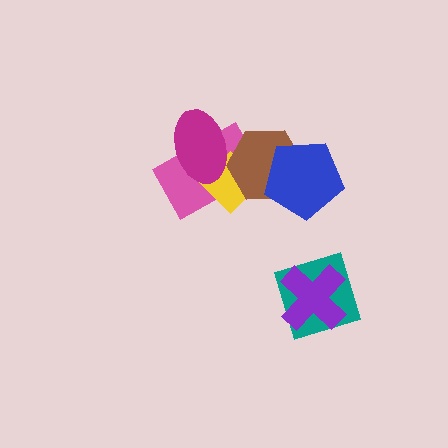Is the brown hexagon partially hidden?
Yes, it is partially covered by another shape.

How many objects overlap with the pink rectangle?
3 objects overlap with the pink rectangle.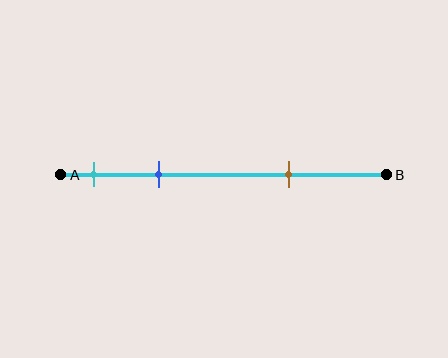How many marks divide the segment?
There are 3 marks dividing the segment.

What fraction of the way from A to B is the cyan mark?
The cyan mark is approximately 10% (0.1) of the way from A to B.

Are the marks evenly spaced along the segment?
No, the marks are not evenly spaced.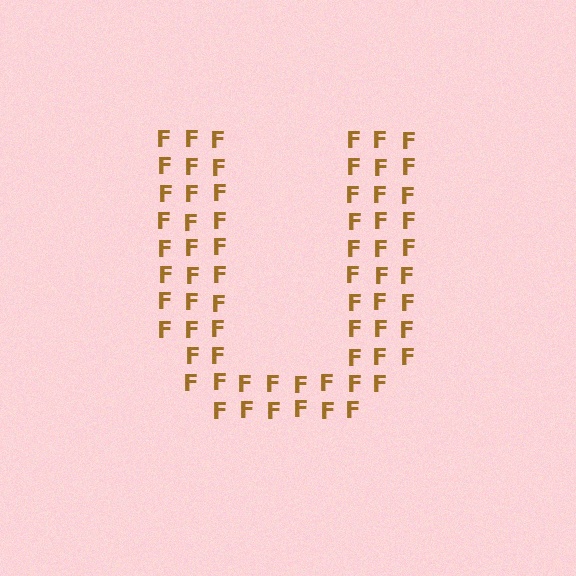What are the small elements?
The small elements are letter F's.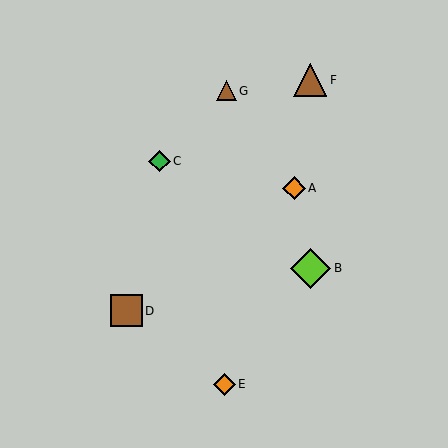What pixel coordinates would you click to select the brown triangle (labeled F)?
Click at (310, 80) to select the brown triangle F.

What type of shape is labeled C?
Shape C is a green diamond.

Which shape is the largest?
The lime diamond (labeled B) is the largest.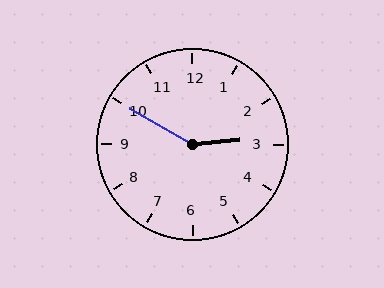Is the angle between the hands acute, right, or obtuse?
It is obtuse.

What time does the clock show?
2:50.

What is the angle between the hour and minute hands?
Approximately 145 degrees.